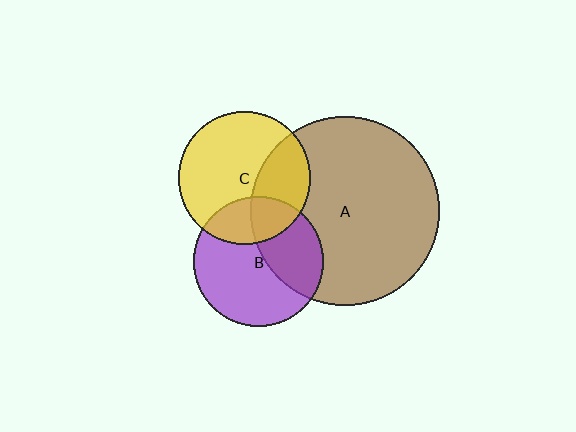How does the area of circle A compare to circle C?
Approximately 2.0 times.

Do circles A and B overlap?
Yes.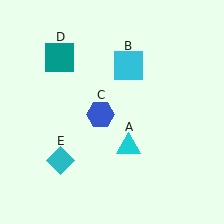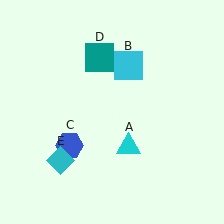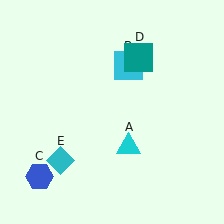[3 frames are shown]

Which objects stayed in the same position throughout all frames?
Cyan triangle (object A) and cyan square (object B) and cyan diamond (object E) remained stationary.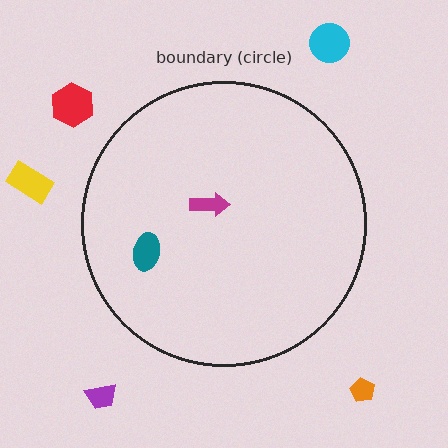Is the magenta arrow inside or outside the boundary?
Inside.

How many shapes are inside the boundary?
2 inside, 5 outside.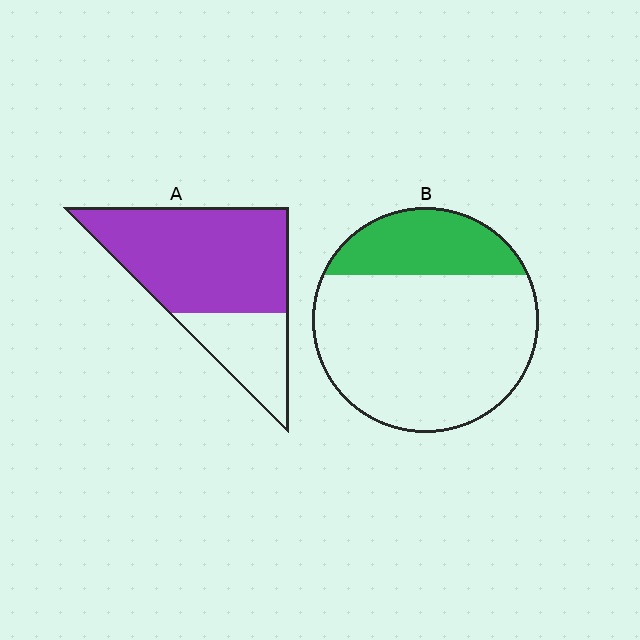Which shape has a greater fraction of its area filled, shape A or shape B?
Shape A.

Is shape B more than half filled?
No.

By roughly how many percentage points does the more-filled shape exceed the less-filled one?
By roughly 45 percentage points (A over B).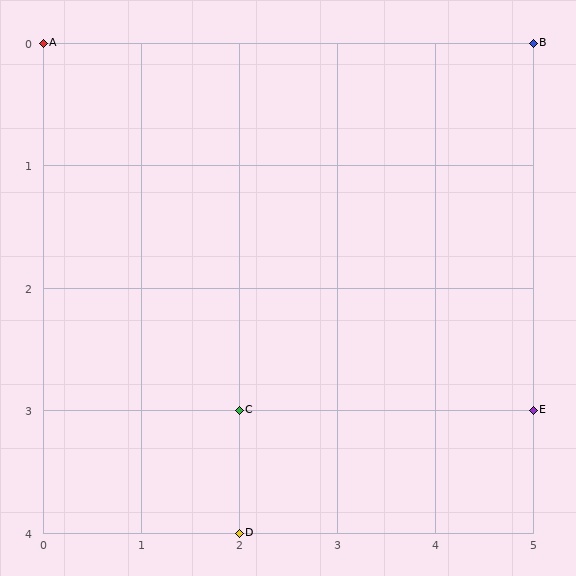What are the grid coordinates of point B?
Point B is at grid coordinates (5, 0).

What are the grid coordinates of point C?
Point C is at grid coordinates (2, 3).